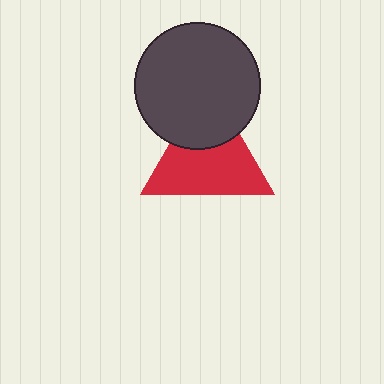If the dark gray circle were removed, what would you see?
You would see the complete red triangle.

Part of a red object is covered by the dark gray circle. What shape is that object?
It is a triangle.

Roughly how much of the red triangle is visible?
Most of it is visible (roughly 67%).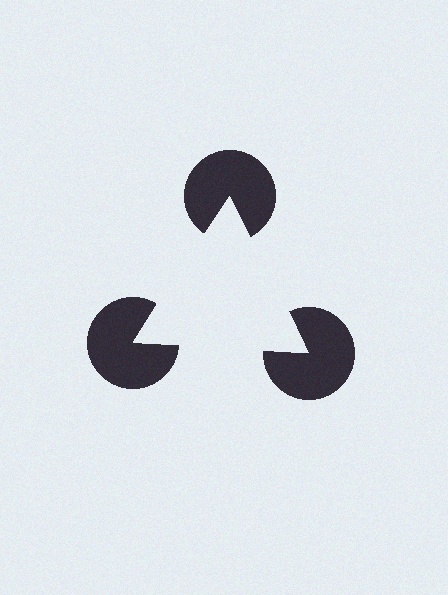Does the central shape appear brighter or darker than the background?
It typically appears slightly brighter than the background, even though no actual brightness change is drawn.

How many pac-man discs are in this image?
There are 3 — one at each vertex of the illusory triangle.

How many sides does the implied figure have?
3 sides.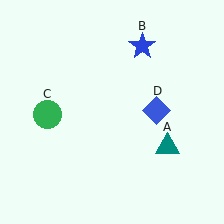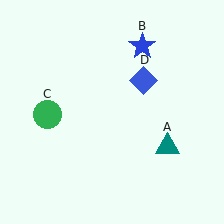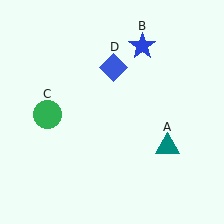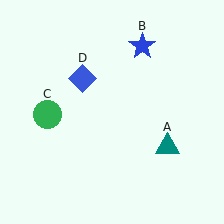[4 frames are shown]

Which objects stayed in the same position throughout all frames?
Teal triangle (object A) and blue star (object B) and green circle (object C) remained stationary.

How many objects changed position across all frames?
1 object changed position: blue diamond (object D).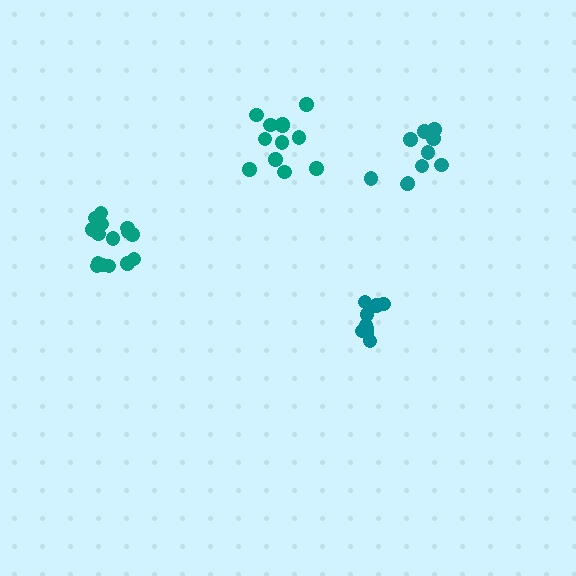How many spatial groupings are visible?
There are 4 spatial groupings.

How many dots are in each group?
Group 1: 12 dots, Group 2: 15 dots, Group 3: 9 dots, Group 4: 10 dots (46 total).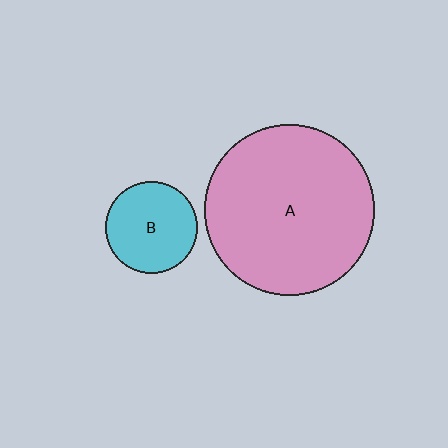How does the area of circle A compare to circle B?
Approximately 3.4 times.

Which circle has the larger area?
Circle A (pink).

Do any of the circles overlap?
No, none of the circles overlap.